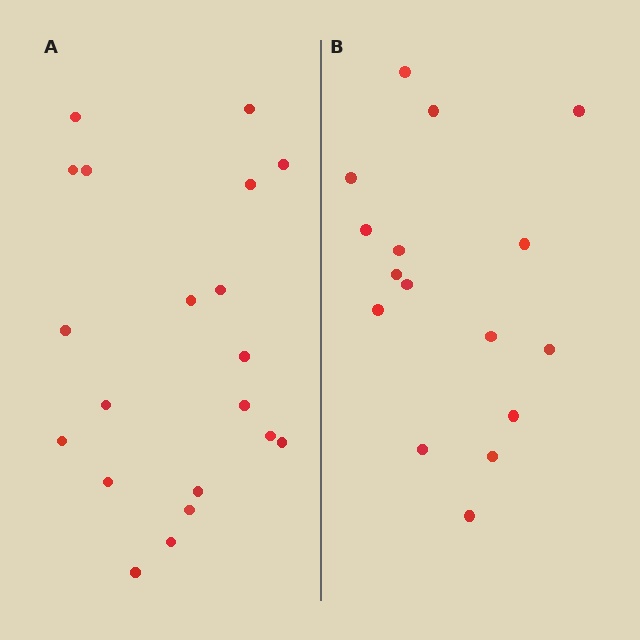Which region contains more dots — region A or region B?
Region A (the left region) has more dots.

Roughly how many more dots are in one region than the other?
Region A has about 4 more dots than region B.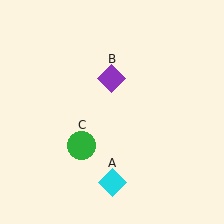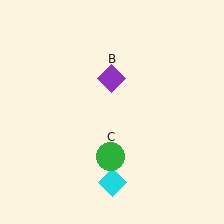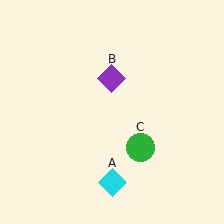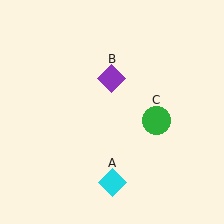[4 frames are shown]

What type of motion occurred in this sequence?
The green circle (object C) rotated counterclockwise around the center of the scene.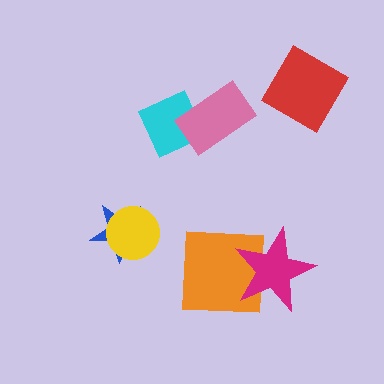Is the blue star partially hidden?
Yes, it is partially covered by another shape.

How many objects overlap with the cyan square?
1 object overlaps with the cyan square.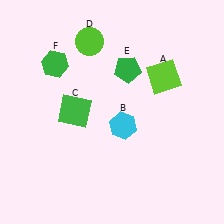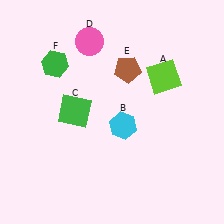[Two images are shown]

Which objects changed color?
D changed from lime to pink. E changed from green to brown.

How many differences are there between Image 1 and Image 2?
There are 2 differences between the two images.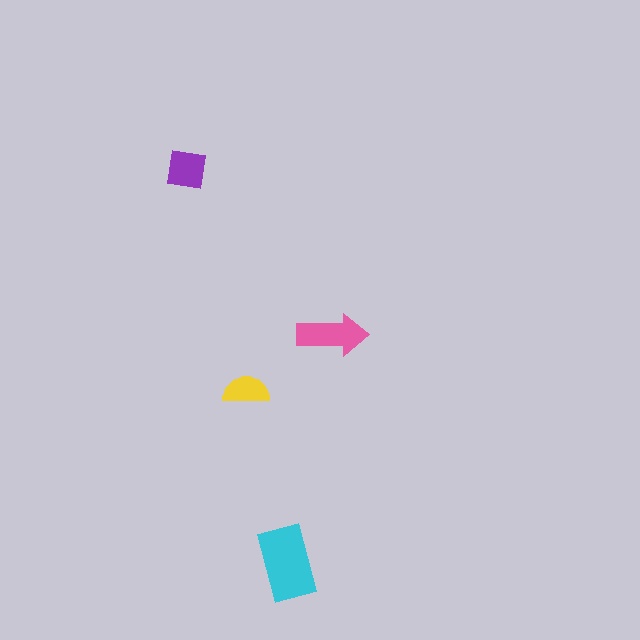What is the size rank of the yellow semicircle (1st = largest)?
4th.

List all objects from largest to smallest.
The cyan rectangle, the pink arrow, the purple square, the yellow semicircle.